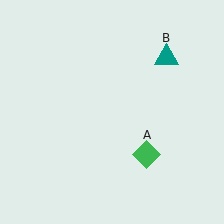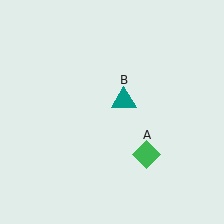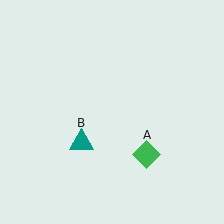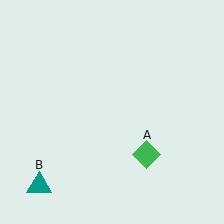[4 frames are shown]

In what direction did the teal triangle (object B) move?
The teal triangle (object B) moved down and to the left.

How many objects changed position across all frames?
1 object changed position: teal triangle (object B).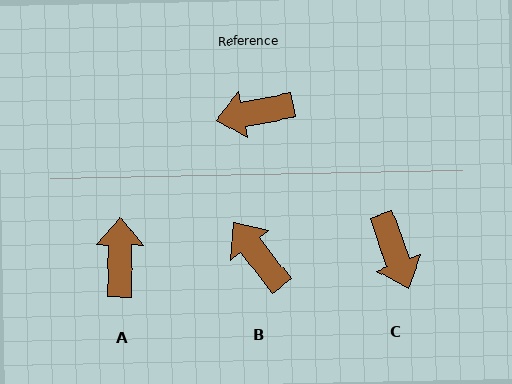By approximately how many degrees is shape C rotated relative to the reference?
Approximately 99 degrees counter-clockwise.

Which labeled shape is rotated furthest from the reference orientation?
A, about 102 degrees away.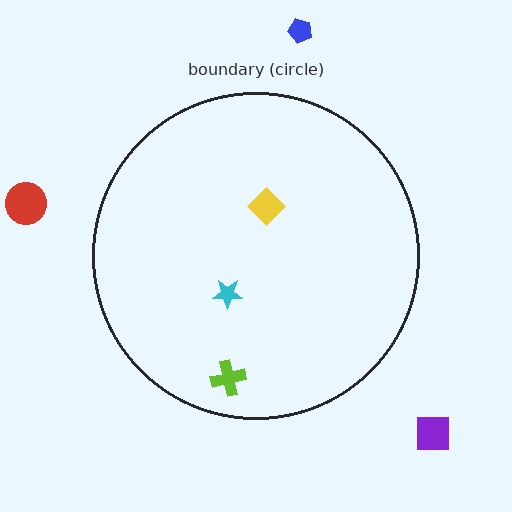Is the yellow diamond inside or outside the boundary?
Inside.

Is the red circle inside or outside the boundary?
Outside.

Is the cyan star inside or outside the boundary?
Inside.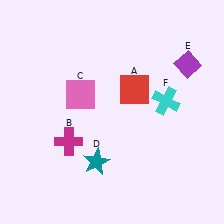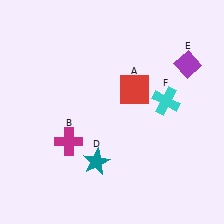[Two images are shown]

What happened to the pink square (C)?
The pink square (C) was removed in Image 2. It was in the top-left area of Image 1.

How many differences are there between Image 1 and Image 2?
There is 1 difference between the two images.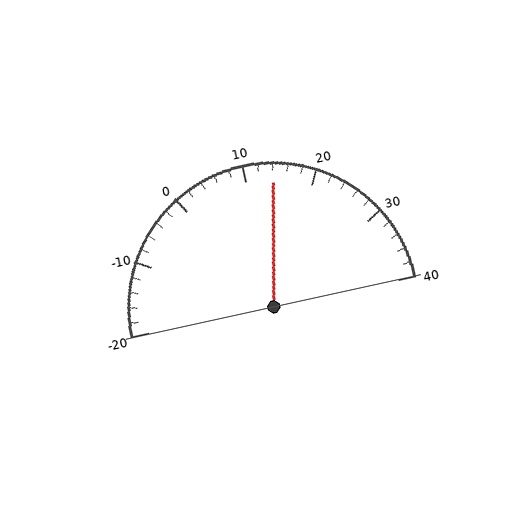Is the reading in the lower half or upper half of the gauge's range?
The reading is in the upper half of the range (-20 to 40).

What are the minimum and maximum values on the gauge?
The gauge ranges from -20 to 40.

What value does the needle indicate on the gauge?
The needle indicates approximately 14.